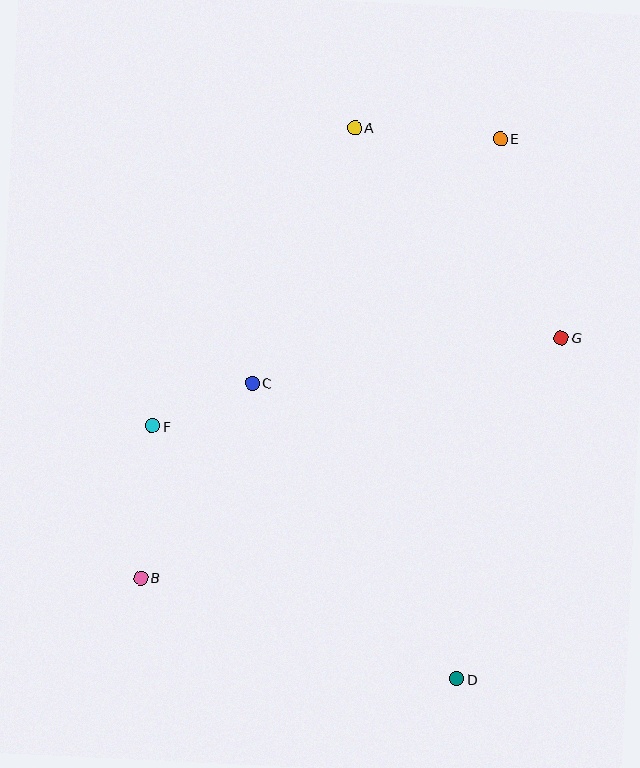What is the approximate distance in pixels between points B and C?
The distance between B and C is approximately 224 pixels.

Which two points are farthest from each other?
Points B and E are farthest from each other.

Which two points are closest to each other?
Points C and F are closest to each other.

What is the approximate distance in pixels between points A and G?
The distance between A and G is approximately 295 pixels.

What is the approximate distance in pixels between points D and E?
The distance between D and E is approximately 542 pixels.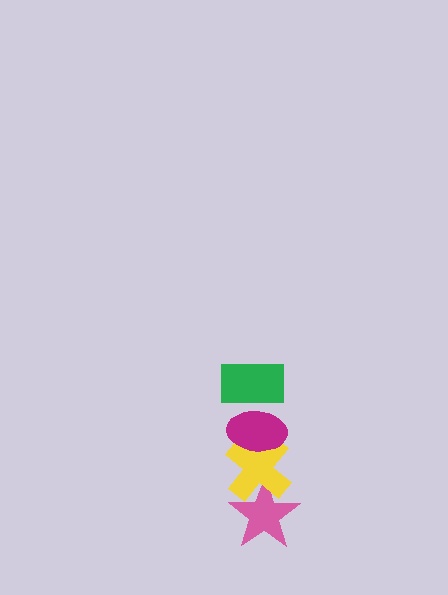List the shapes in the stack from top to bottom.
From top to bottom: the green rectangle, the magenta ellipse, the yellow cross, the pink star.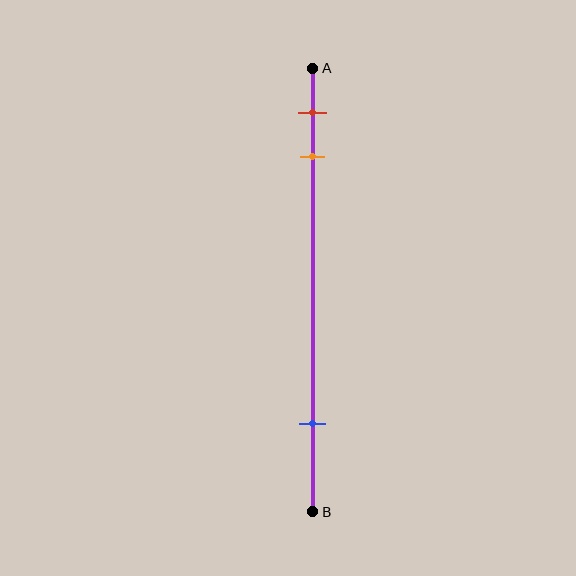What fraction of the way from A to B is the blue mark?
The blue mark is approximately 80% (0.8) of the way from A to B.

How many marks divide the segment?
There are 3 marks dividing the segment.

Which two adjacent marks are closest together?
The red and orange marks are the closest adjacent pair.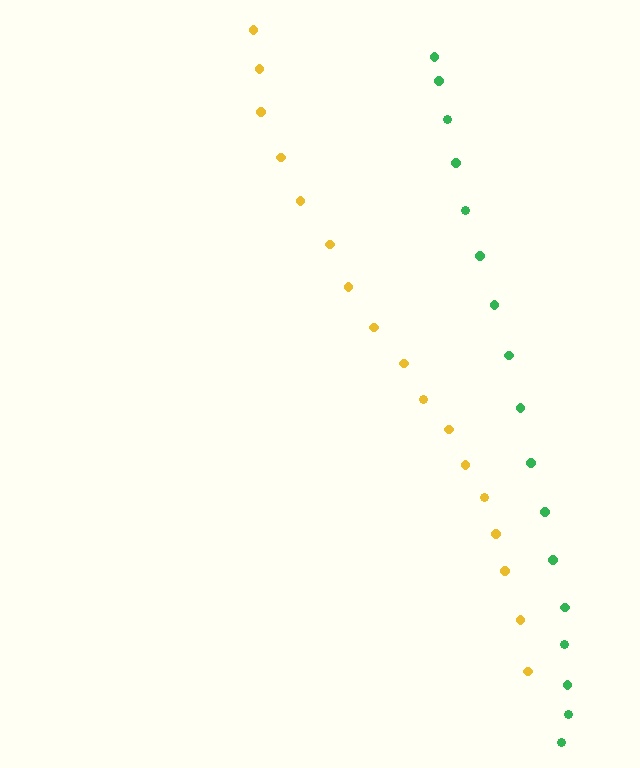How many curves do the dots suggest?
There are 2 distinct paths.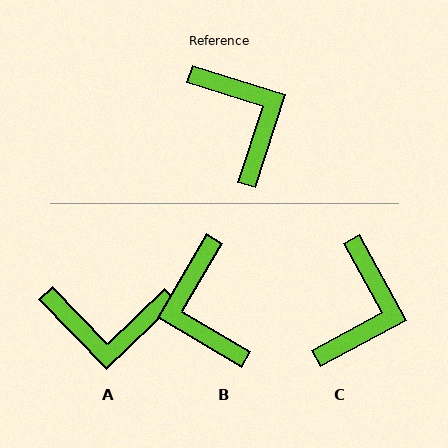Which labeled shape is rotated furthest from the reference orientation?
B, about 167 degrees away.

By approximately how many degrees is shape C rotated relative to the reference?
Approximately 44 degrees clockwise.